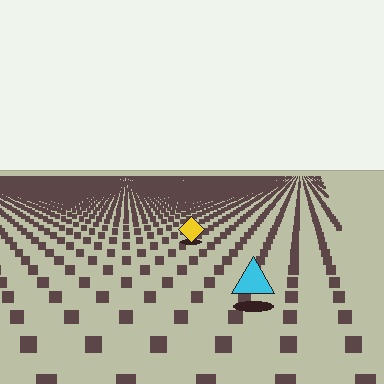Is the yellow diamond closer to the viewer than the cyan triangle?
No. The cyan triangle is closer — you can tell from the texture gradient: the ground texture is coarser near it.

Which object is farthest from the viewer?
The yellow diamond is farthest from the viewer. It appears smaller and the ground texture around it is denser.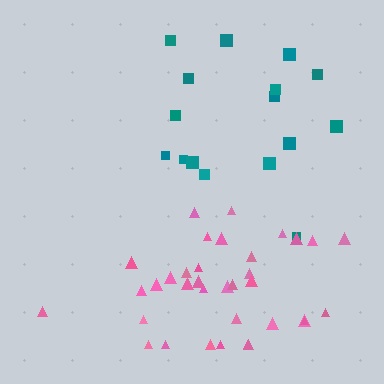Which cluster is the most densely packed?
Pink.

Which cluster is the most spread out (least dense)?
Teal.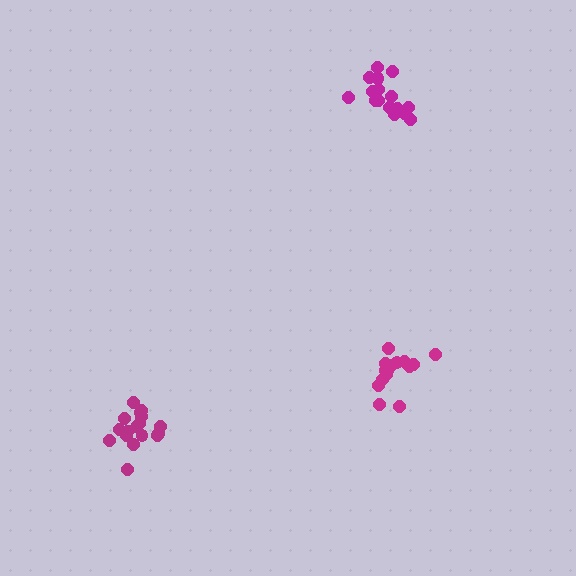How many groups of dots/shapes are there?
There are 3 groups.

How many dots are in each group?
Group 1: 17 dots, Group 2: 16 dots, Group 3: 15 dots (48 total).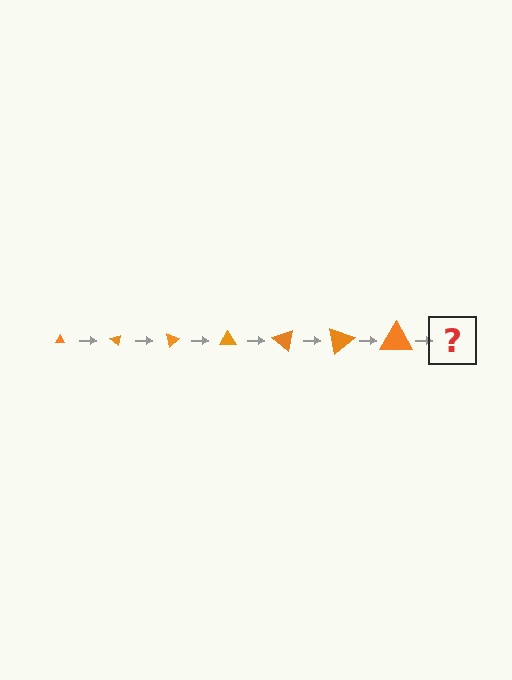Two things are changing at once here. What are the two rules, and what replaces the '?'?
The two rules are that the triangle grows larger each step and it rotates 40 degrees each step. The '?' should be a triangle, larger than the previous one and rotated 280 degrees from the start.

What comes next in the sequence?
The next element should be a triangle, larger than the previous one and rotated 280 degrees from the start.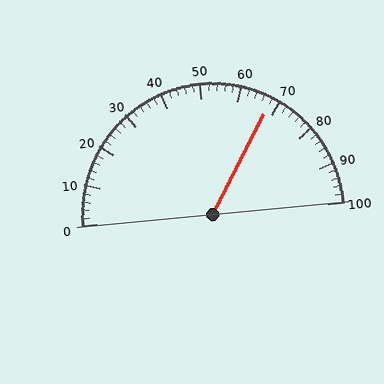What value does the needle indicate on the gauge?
The needle indicates approximately 68.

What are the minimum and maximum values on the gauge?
The gauge ranges from 0 to 100.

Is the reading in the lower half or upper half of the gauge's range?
The reading is in the upper half of the range (0 to 100).